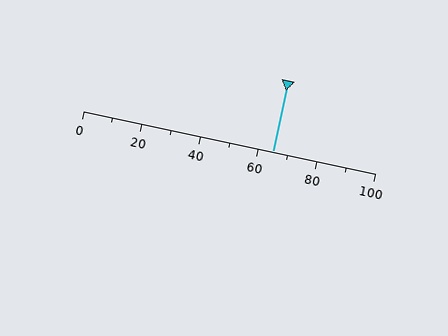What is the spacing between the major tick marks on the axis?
The major ticks are spaced 20 apart.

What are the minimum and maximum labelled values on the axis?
The axis runs from 0 to 100.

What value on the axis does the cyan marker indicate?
The marker indicates approximately 65.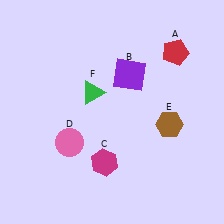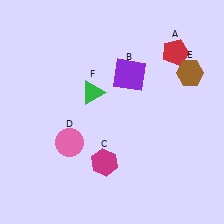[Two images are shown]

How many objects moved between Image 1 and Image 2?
1 object moved between the two images.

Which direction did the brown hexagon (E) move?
The brown hexagon (E) moved up.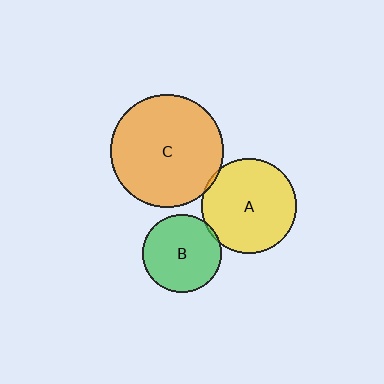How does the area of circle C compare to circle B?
Approximately 2.1 times.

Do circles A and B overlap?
Yes.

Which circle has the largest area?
Circle C (orange).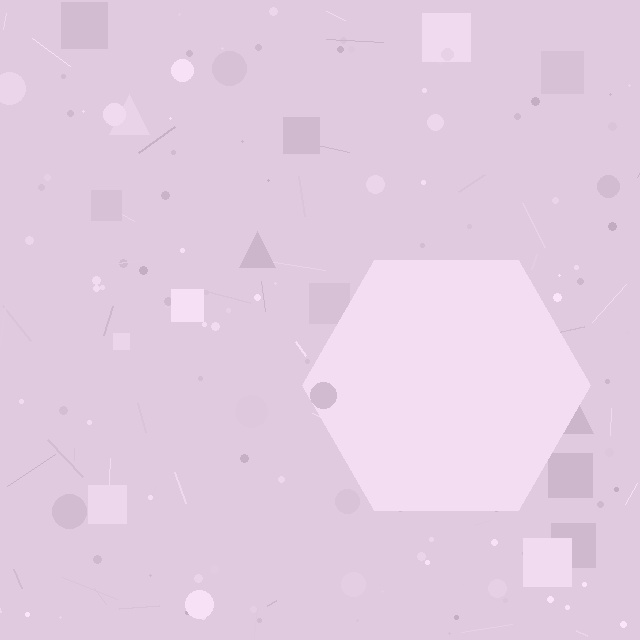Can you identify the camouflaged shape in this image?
The camouflaged shape is a hexagon.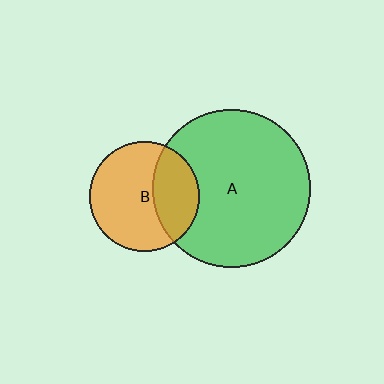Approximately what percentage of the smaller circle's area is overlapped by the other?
Approximately 35%.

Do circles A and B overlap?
Yes.